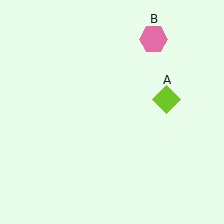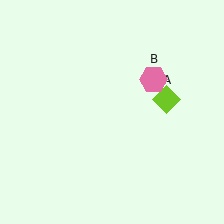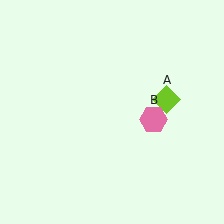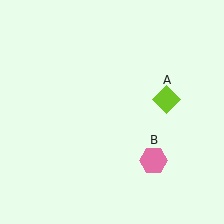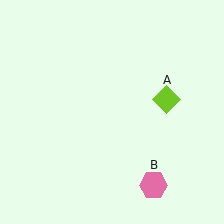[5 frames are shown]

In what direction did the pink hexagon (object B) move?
The pink hexagon (object B) moved down.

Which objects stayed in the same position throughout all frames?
Lime diamond (object A) remained stationary.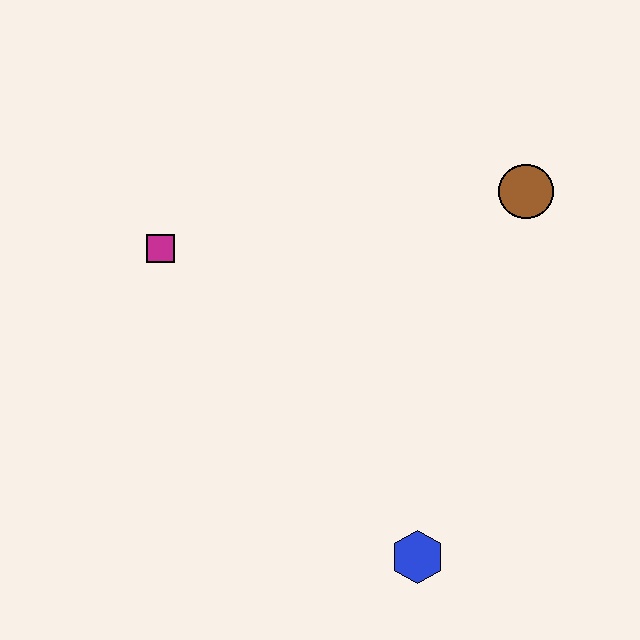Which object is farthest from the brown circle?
The blue hexagon is farthest from the brown circle.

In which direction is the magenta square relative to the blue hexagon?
The magenta square is above the blue hexagon.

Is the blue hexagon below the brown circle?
Yes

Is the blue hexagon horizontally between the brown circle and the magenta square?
Yes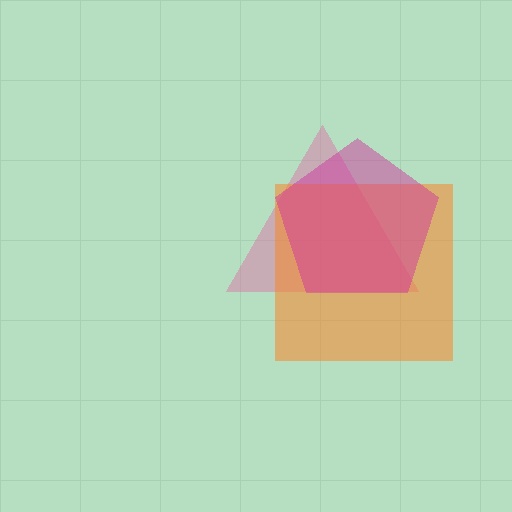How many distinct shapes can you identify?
There are 3 distinct shapes: a pink triangle, an orange square, a magenta pentagon.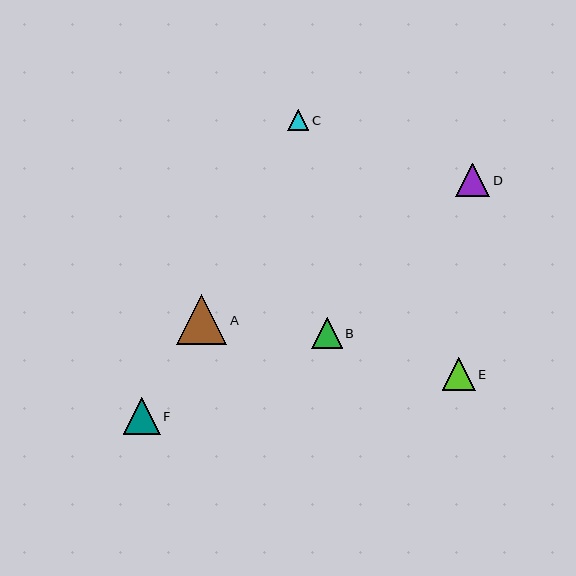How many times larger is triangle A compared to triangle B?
Triangle A is approximately 1.7 times the size of triangle B.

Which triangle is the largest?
Triangle A is the largest with a size of approximately 50 pixels.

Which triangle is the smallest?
Triangle C is the smallest with a size of approximately 21 pixels.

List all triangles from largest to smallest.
From largest to smallest: A, F, D, E, B, C.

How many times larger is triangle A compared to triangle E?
Triangle A is approximately 1.5 times the size of triangle E.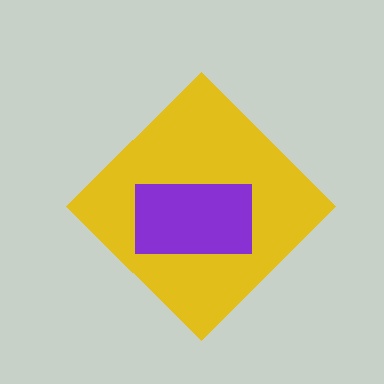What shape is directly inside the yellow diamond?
The purple rectangle.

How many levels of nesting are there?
2.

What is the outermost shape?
The yellow diamond.